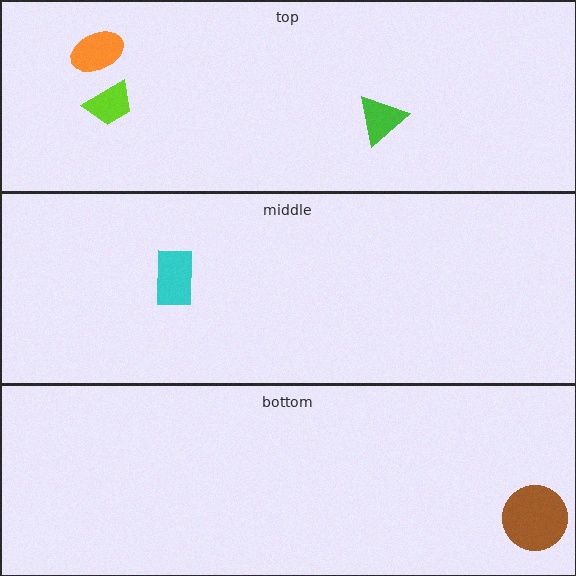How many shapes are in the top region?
3.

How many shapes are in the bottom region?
1.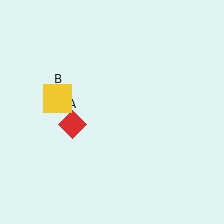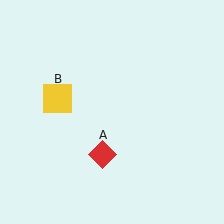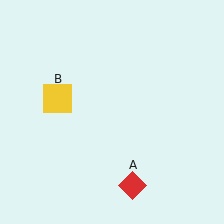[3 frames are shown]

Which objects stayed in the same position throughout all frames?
Yellow square (object B) remained stationary.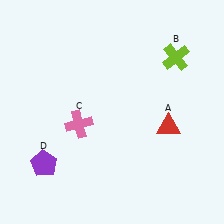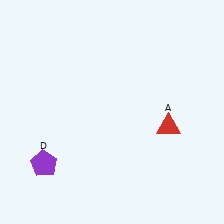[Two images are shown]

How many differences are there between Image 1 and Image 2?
There are 2 differences between the two images.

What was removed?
The lime cross (B), the pink cross (C) were removed in Image 2.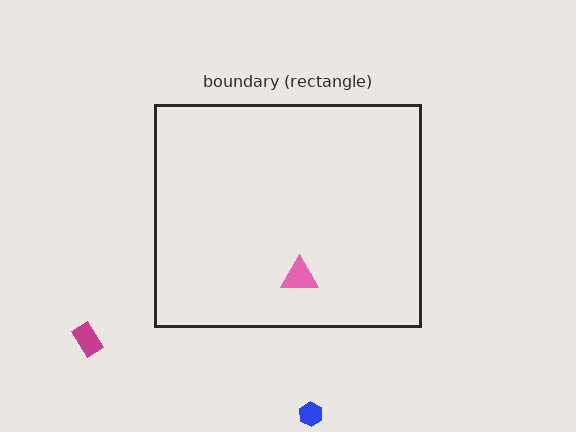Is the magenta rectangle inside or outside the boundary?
Outside.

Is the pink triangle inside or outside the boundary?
Inside.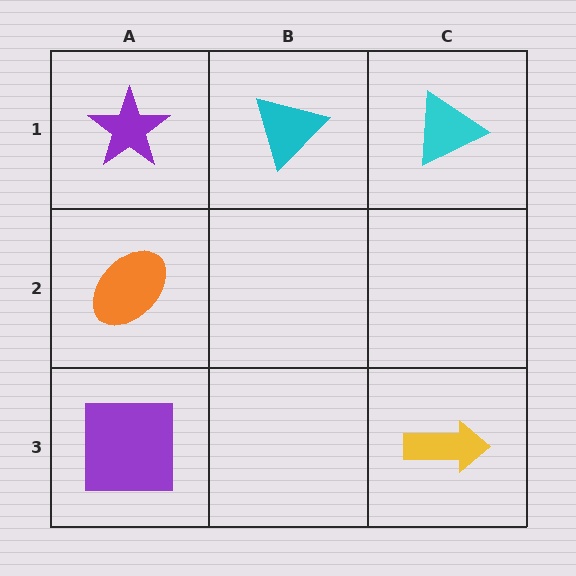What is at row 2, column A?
An orange ellipse.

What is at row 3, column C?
A yellow arrow.